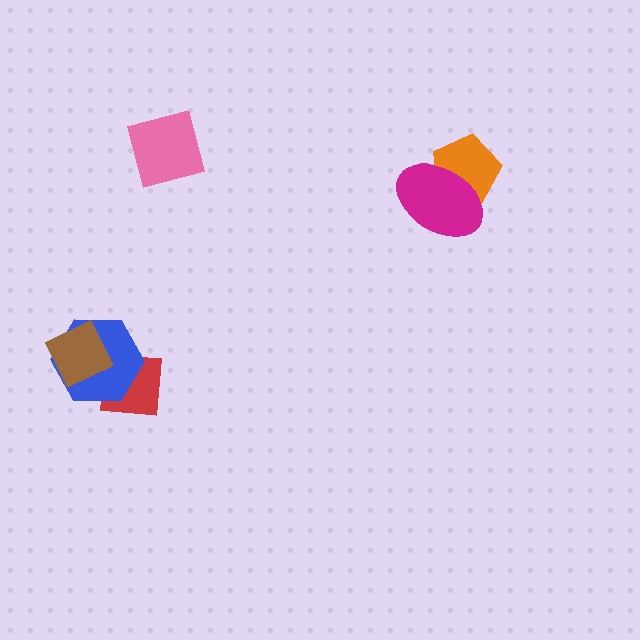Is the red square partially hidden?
Yes, it is partially covered by another shape.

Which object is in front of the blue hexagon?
The brown diamond is in front of the blue hexagon.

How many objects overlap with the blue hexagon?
2 objects overlap with the blue hexagon.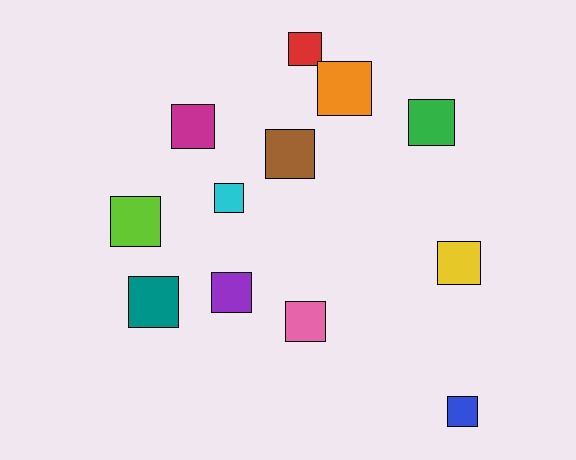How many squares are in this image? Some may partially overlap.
There are 12 squares.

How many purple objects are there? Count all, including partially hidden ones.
There is 1 purple object.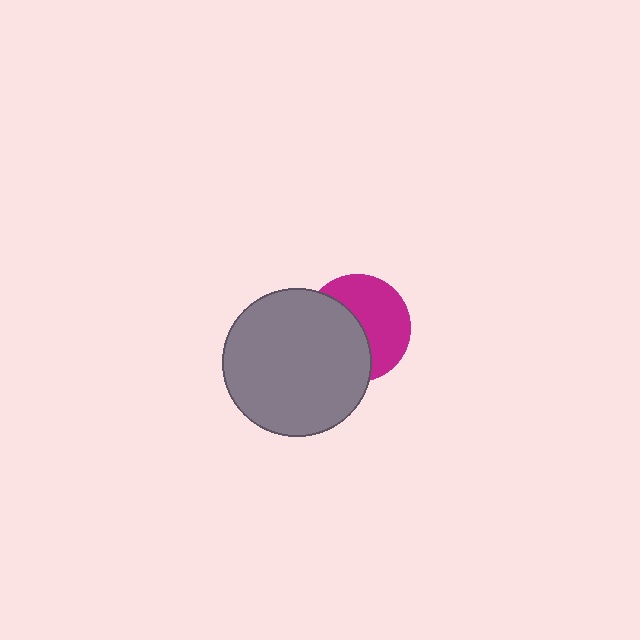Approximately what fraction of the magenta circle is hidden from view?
Roughly 48% of the magenta circle is hidden behind the gray circle.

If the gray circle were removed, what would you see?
You would see the complete magenta circle.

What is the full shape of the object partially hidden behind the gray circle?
The partially hidden object is a magenta circle.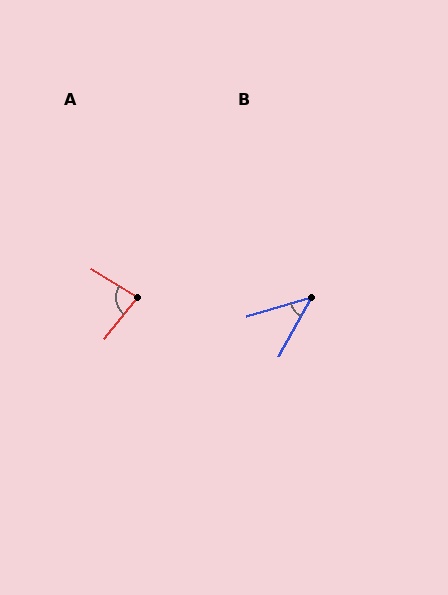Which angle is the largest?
A, at approximately 83 degrees.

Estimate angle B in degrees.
Approximately 45 degrees.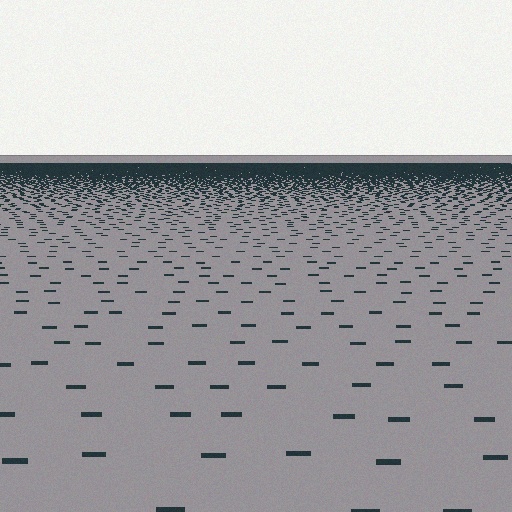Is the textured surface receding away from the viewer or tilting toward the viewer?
The surface is receding away from the viewer. Texture elements get smaller and denser toward the top.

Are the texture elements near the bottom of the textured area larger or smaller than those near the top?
Larger. Near the bottom, elements are closer to the viewer and appear at a bigger on-screen size.